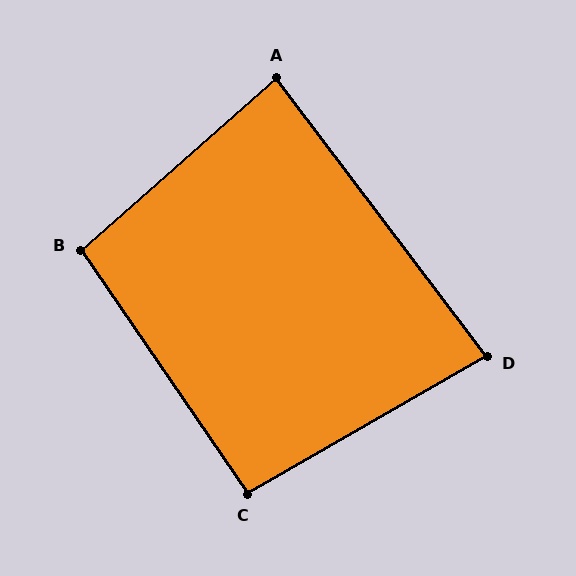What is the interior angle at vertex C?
Approximately 94 degrees (approximately right).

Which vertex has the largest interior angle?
B, at approximately 97 degrees.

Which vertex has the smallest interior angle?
D, at approximately 83 degrees.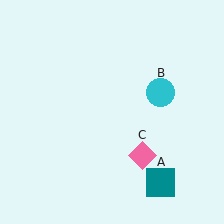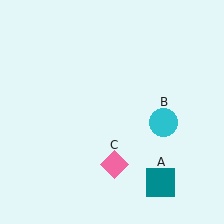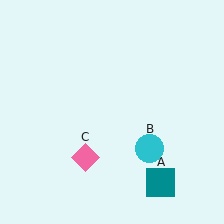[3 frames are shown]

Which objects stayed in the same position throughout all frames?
Teal square (object A) remained stationary.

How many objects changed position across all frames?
2 objects changed position: cyan circle (object B), pink diamond (object C).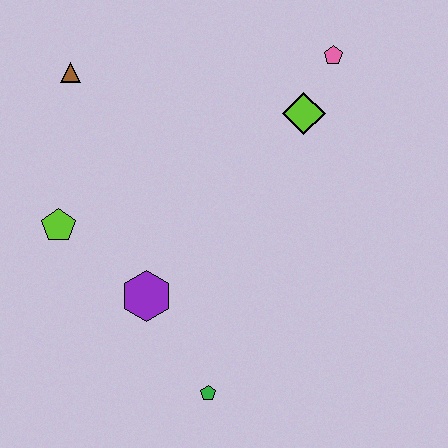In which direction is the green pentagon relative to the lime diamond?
The green pentagon is below the lime diamond.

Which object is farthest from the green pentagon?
The pink pentagon is farthest from the green pentagon.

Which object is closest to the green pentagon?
The purple hexagon is closest to the green pentagon.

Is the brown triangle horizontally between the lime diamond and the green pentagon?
No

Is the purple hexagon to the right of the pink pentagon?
No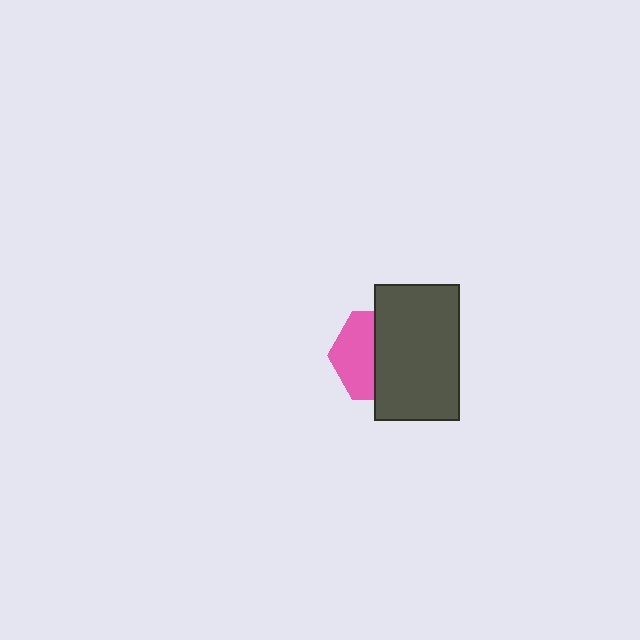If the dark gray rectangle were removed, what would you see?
You would see the complete pink hexagon.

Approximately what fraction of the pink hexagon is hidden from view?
Roughly 56% of the pink hexagon is hidden behind the dark gray rectangle.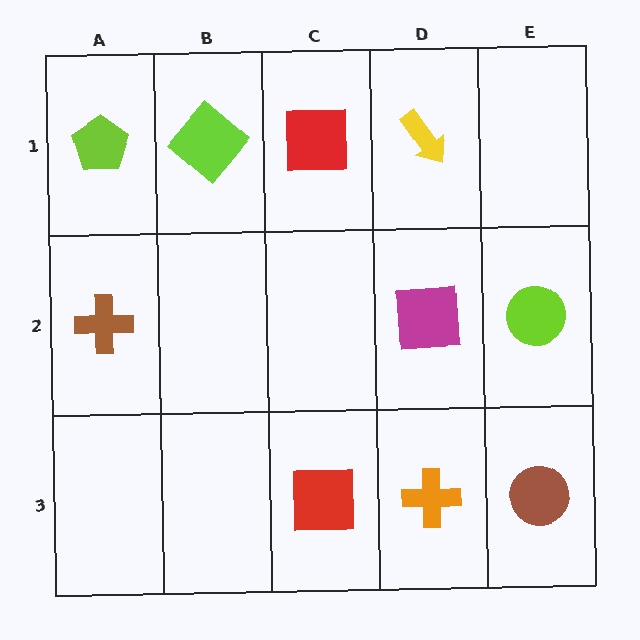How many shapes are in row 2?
3 shapes.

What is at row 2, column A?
A brown cross.